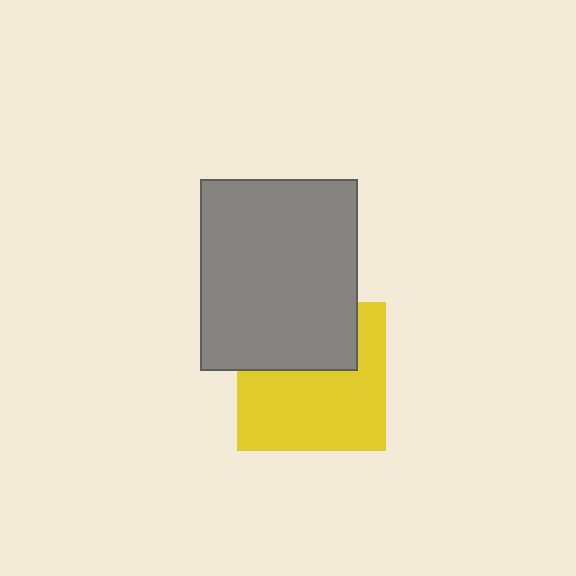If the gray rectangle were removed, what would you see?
You would see the complete yellow square.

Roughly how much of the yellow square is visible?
About half of it is visible (roughly 62%).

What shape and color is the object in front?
The object in front is a gray rectangle.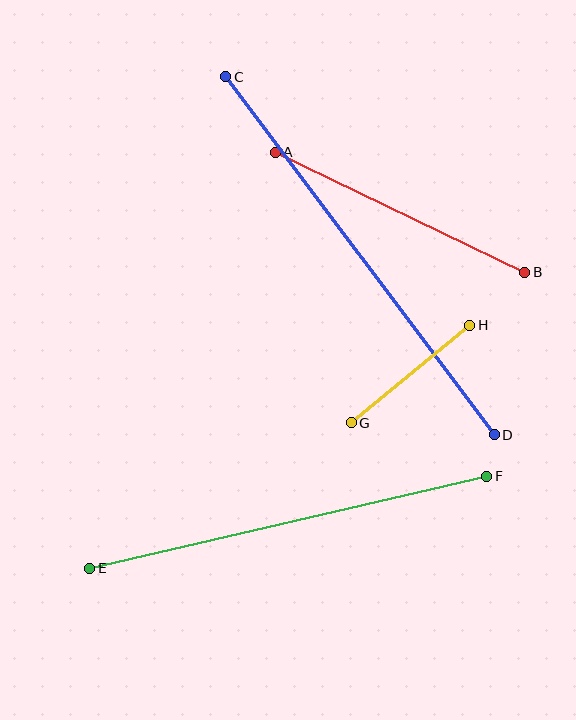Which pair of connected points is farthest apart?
Points C and D are farthest apart.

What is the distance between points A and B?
The distance is approximately 277 pixels.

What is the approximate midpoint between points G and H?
The midpoint is at approximately (411, 374) pixels.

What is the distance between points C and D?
The distance is approximately 447 pixels.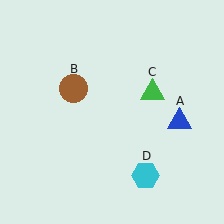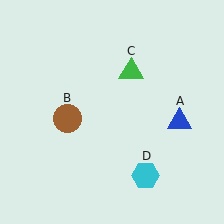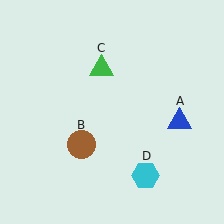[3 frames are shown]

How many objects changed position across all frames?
2 objects changed position: brown circle (object B), green triangle (object C).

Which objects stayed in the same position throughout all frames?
Blue triangle (object A) and cyan hexagon (object D) remained stationary.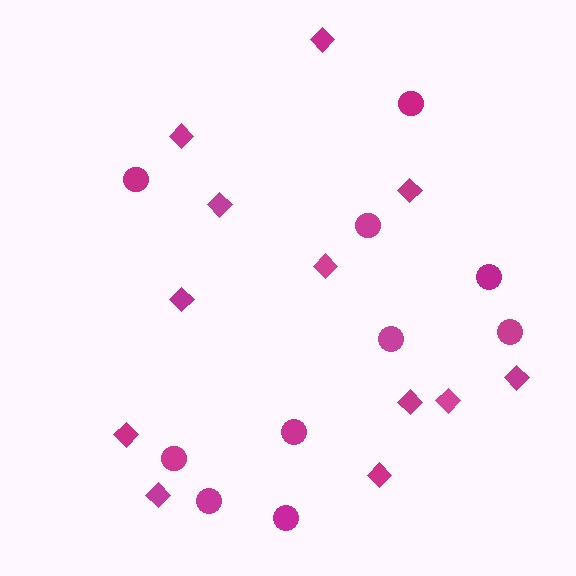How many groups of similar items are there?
There are 2 groups: one group of circles (10) and one group of diamonds (12).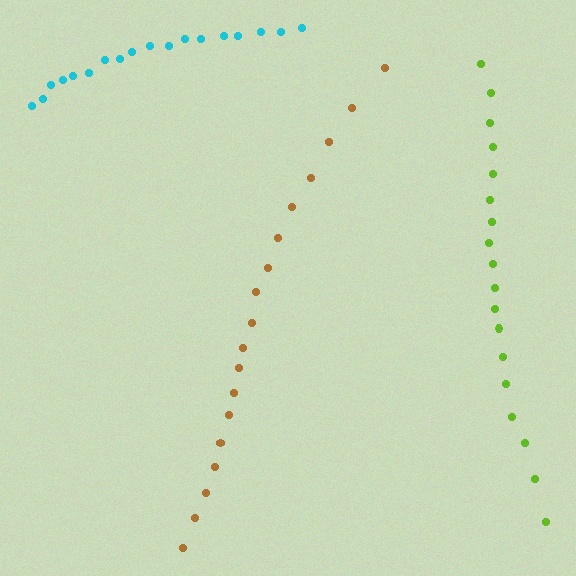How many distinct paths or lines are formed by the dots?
There are 3 distinct paths.